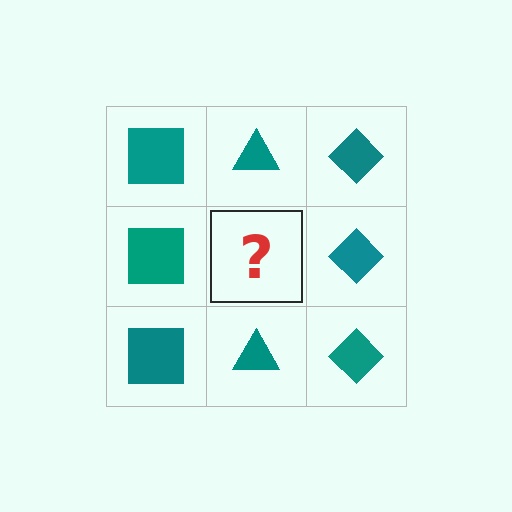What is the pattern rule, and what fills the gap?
The rule is that each column has a consistent shape. The gap should be filled with a teal triangle.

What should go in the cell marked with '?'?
The missing cell should contain a teal triangle.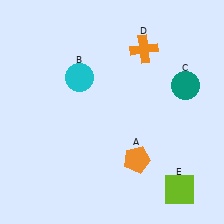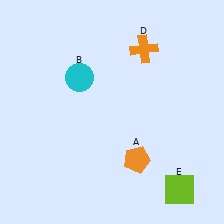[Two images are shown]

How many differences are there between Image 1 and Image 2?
There is 1 difference between the two images.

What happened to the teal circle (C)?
The teal circle (C) was removed in Image 2. It was in the top-right area of Image 1.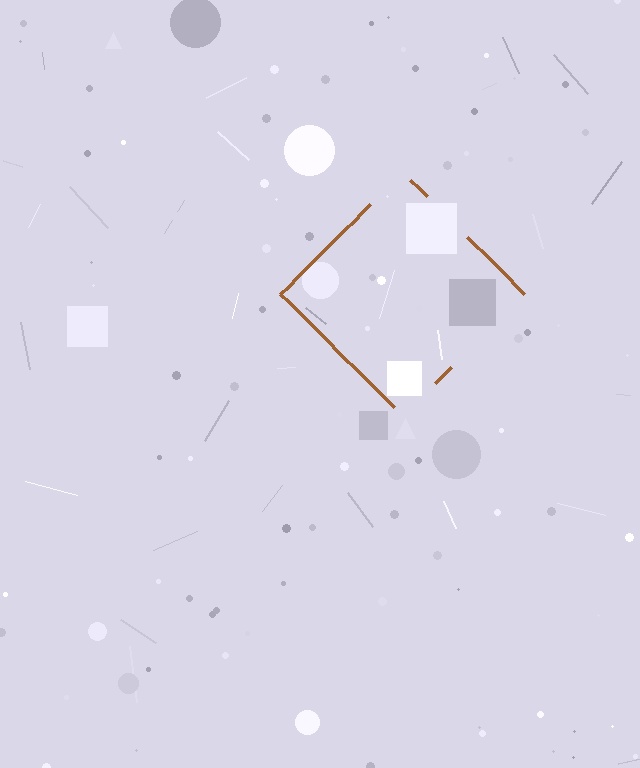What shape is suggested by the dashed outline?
The dashed outline suggests a diamond.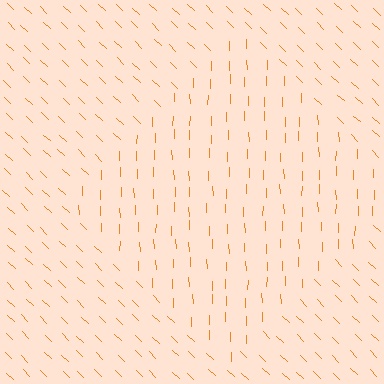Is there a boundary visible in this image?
Yes, there is a texture boundary formed by a change in line orientation.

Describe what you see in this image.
The image is filled with small orange line segments. A diamond region in the image has lines oriented differently from the surrounding lines, creating a visible texture boundary.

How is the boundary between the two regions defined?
The boundary is defined purely by a change in line orientation (approximately 45 degrees difference). All lines are the same color and thickness.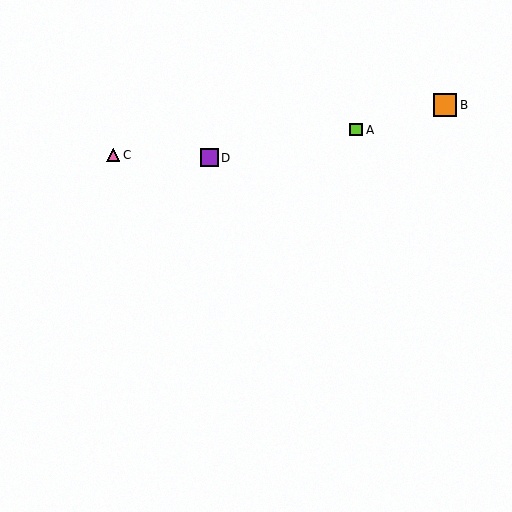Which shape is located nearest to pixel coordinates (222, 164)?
The purple square (labeled D) at (210, 158) is nearest to that location.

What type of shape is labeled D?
Shape D is a purple square.